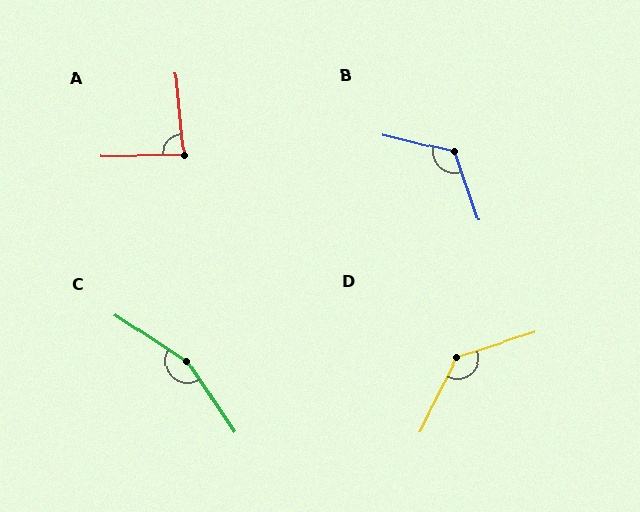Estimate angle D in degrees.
Approximately 135 degrees.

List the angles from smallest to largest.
A (84°), B (122°), D (135°), C (157°).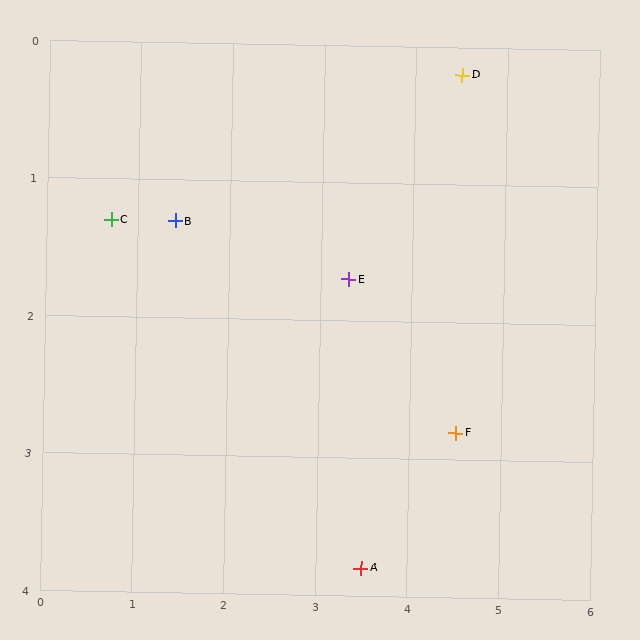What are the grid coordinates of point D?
Point D is at approximately (4.5, 0.2).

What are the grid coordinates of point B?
Point B is at approximately (1.4, 1.3).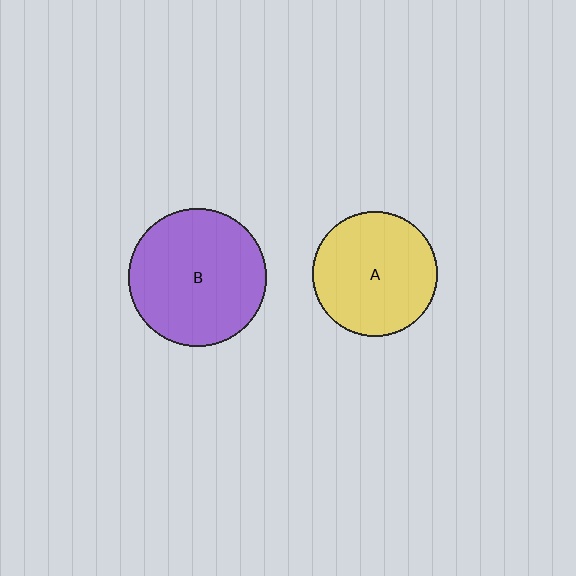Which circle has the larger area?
Circle B (purple).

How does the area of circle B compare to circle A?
Approximately 1.2 times.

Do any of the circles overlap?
No, none of the circles overlap.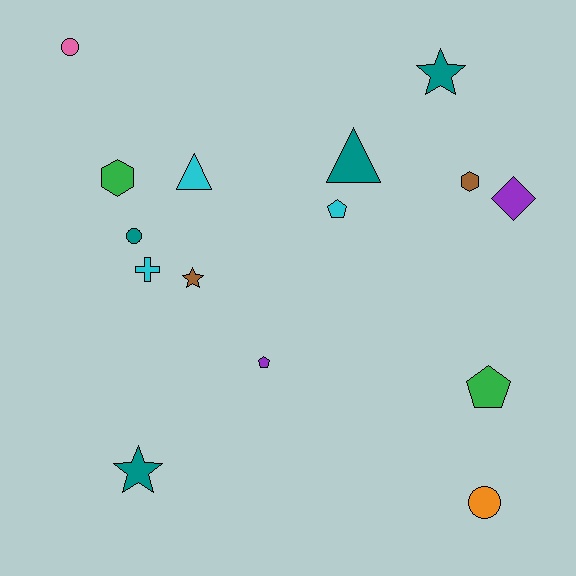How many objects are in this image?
There are 15 objects.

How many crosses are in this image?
There is 1 cross.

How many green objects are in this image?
There are 2 green objects.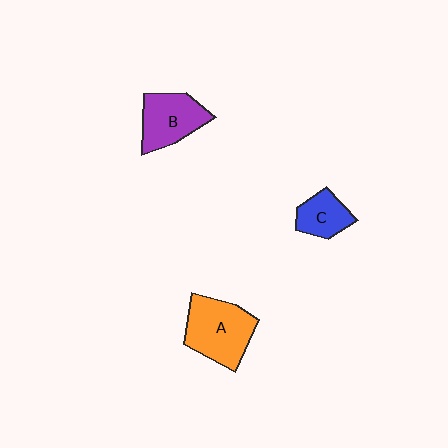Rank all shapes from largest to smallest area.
From largest to smallest: A (orange), B (purple), C (blue).